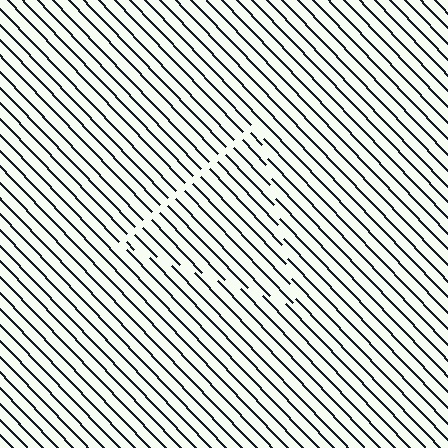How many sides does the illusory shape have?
3 sides — the line-ends trace a triangle.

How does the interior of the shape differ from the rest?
The interior of the shape contains the same grating, shifted by half a period — the contour is defined by the phase discontinuity where line-ends from the inner and outer gratings abut.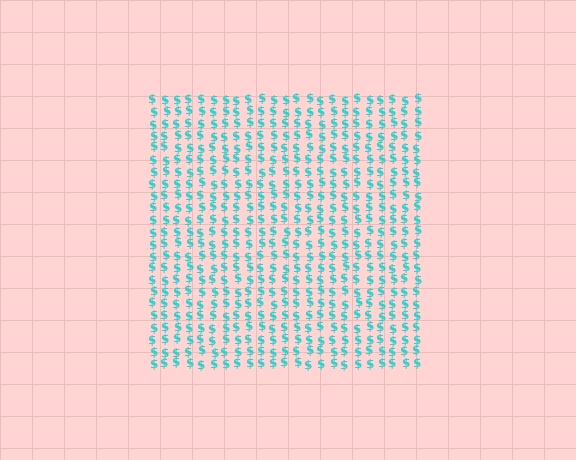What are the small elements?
The small elements are dollar signs.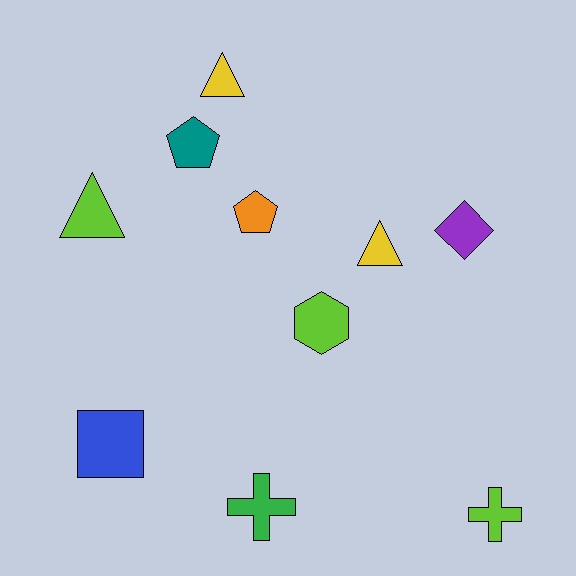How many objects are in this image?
There are 10 objects.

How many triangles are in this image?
There are 3 triangles.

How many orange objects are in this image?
There is 1 orange object.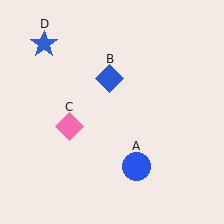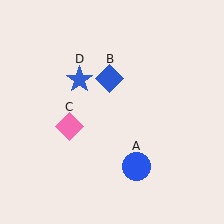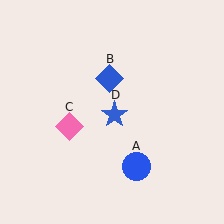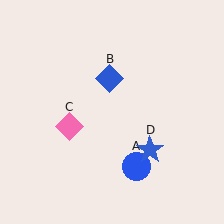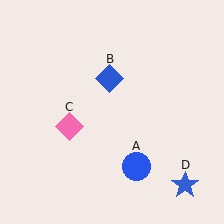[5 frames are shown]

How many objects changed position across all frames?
1 object changed position: blue star (object D).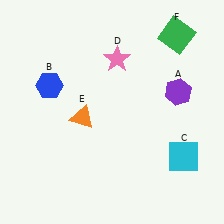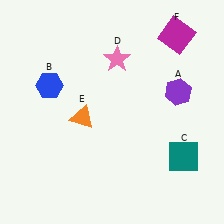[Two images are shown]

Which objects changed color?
C changed from cyan to teal. F changed from green to magenta.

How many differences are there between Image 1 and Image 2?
There are 2 differences between the two images.